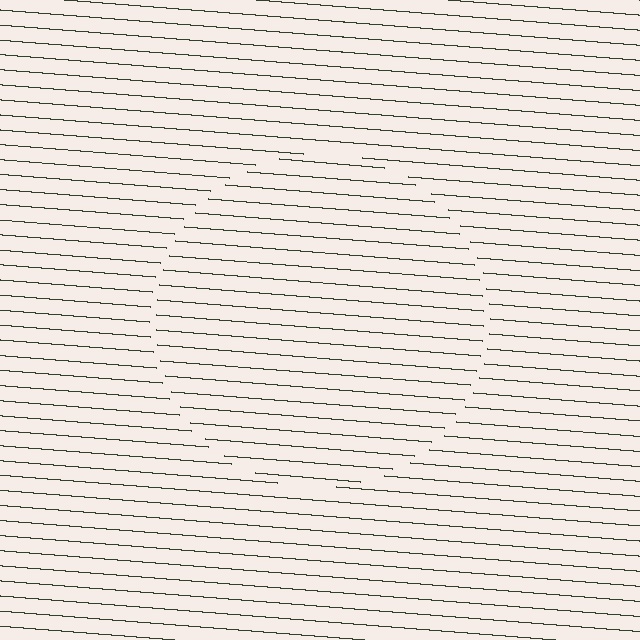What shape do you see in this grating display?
An illusory circle. The interior of the shape contains the same grating, shifted by half a period — the contour is defined by the phase discontinuity where line-ends from the inner and outer gratings abut.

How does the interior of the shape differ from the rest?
The interior of the shape contains the same grating, shifted by half a period — the contour is defined by the phase discontinuity where line-ends from the inner and outer gratings abut.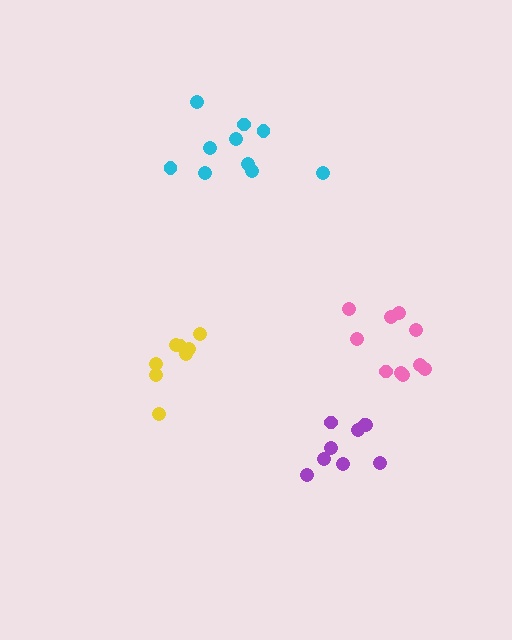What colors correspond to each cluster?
The clusters are colored: purple, yellow, cyan, pink.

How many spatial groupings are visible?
There are 4 spatial groupings.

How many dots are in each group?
Group 1: 9 dots, Group 2: 8 dots, Group 3: 10 dots, Group 4: 10 dots (37 total).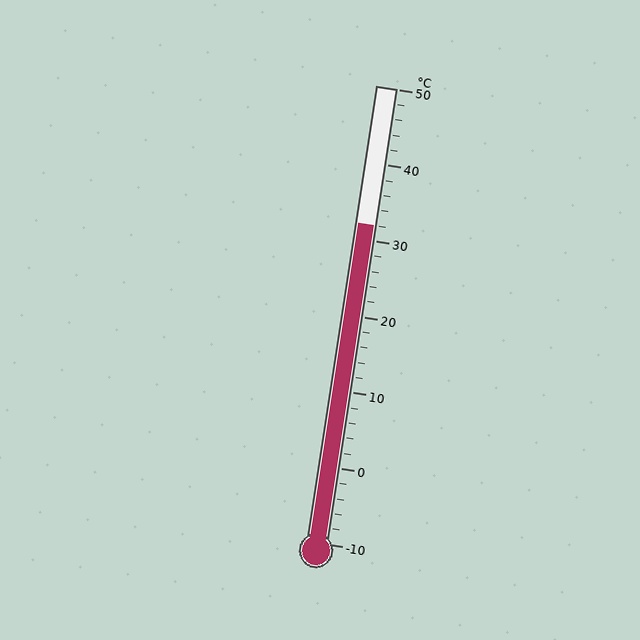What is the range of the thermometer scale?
The thermometer scale ranges from -10°C to 50°C.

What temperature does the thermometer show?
The thermometer shows approximately 32°C.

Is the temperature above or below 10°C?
The temperature is above 10°C.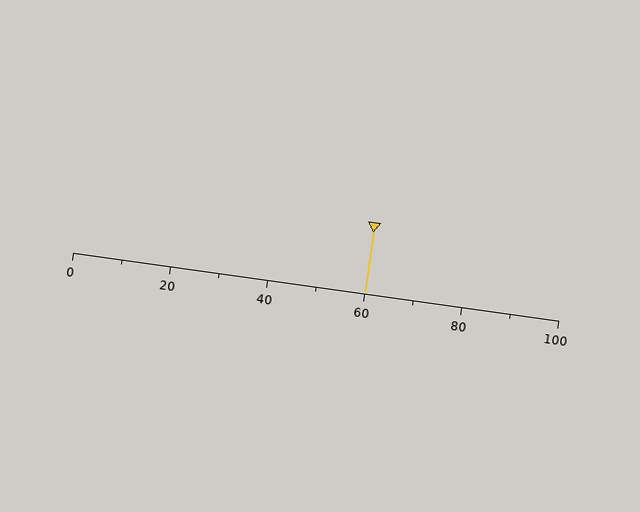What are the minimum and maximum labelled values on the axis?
The axis runs from 0 to 100.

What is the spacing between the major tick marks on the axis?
The major ticks are spaced 20 apart.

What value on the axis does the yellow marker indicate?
The marker indicates approximately 60.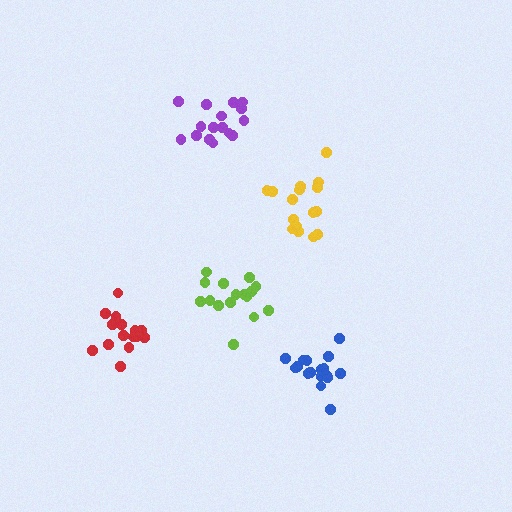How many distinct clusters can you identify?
There are 5 distinct clusters.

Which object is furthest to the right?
The blue cluster is rightmost.